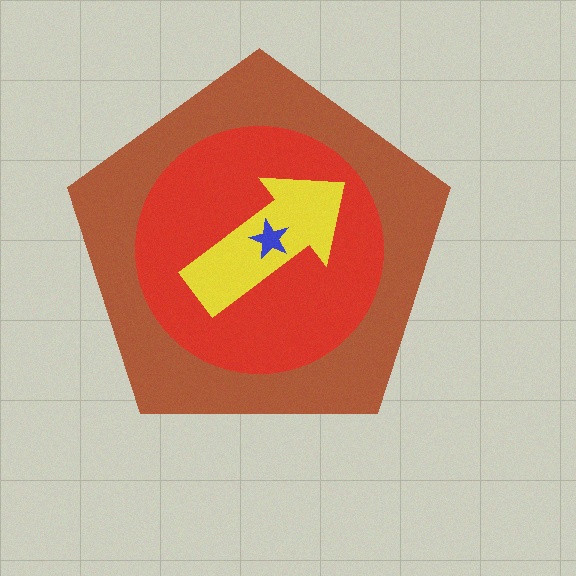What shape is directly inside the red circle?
The yellow arrow.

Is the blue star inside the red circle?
Yes.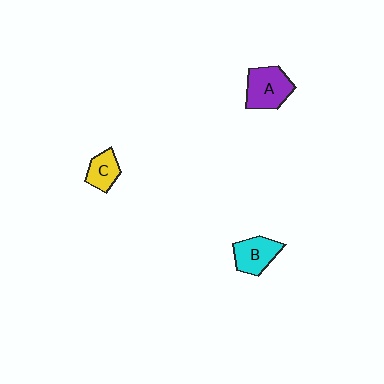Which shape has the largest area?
Shape A (purple).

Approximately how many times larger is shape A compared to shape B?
Approximately 1.2 times.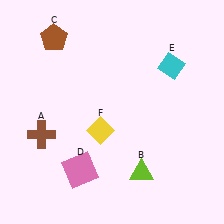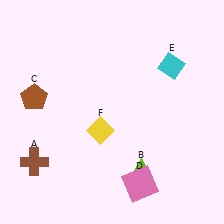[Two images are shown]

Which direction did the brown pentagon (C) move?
The brown pentagon (C) moved down.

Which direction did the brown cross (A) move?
The brown cross (A) moved down.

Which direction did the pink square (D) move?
The pink square (D) moved right.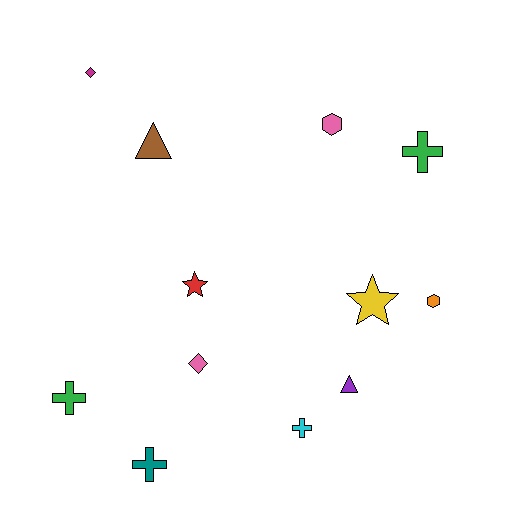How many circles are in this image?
There are no circles.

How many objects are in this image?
There are 12 objects.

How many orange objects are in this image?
There is 1 orange object.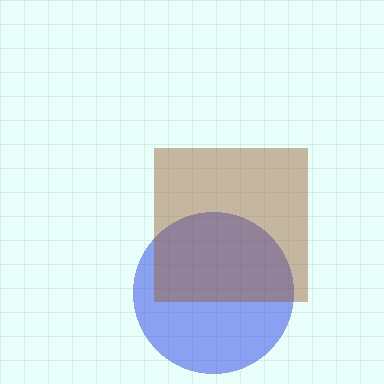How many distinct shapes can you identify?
There are 2 distinct shapes: a blue circle, a brown square.